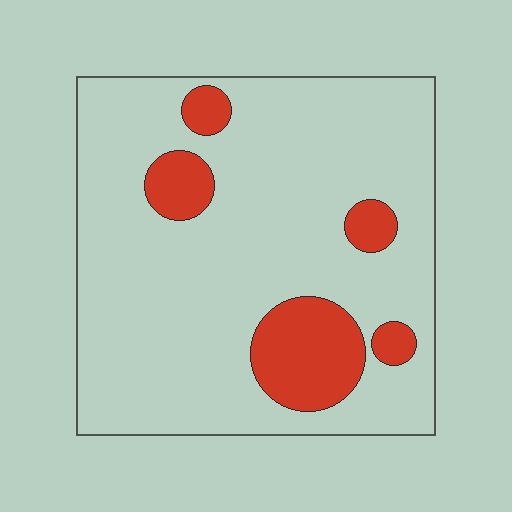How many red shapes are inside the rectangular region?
5.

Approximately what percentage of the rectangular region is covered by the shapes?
Approximately 15%.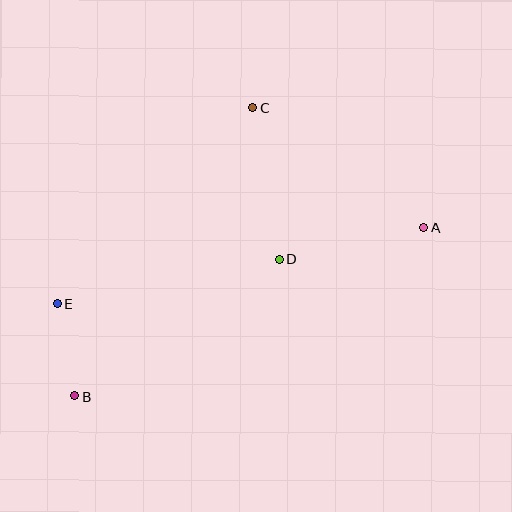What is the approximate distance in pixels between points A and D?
The distance between A and D is approximately 148 pixels.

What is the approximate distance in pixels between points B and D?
The distance between B and D is approximately 246 pixels.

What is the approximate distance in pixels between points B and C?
The distance between B and C is approximately 339 pixels.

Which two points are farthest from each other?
Points A and B are farthest from each other.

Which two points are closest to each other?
Points B and E are closest to each other.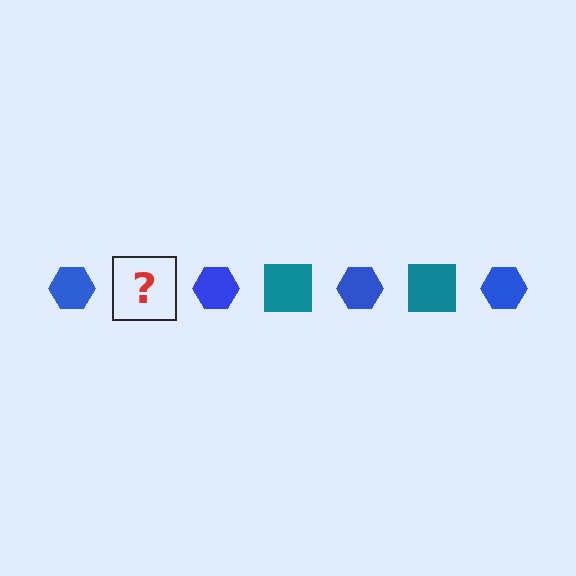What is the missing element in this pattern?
The missing element is a teal square.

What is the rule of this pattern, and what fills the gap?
The rule is that the pattern alternates between blue hexagon and teal square. The gap should be filled with a teal square.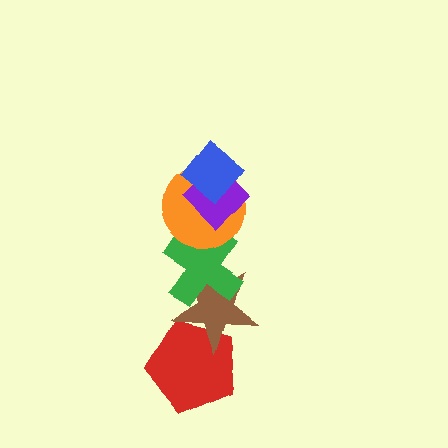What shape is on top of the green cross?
The orange circle is on top of the green cross.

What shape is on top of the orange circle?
The purple diamond is on top of the orange circle.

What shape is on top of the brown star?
The green cross is on top of the brown star.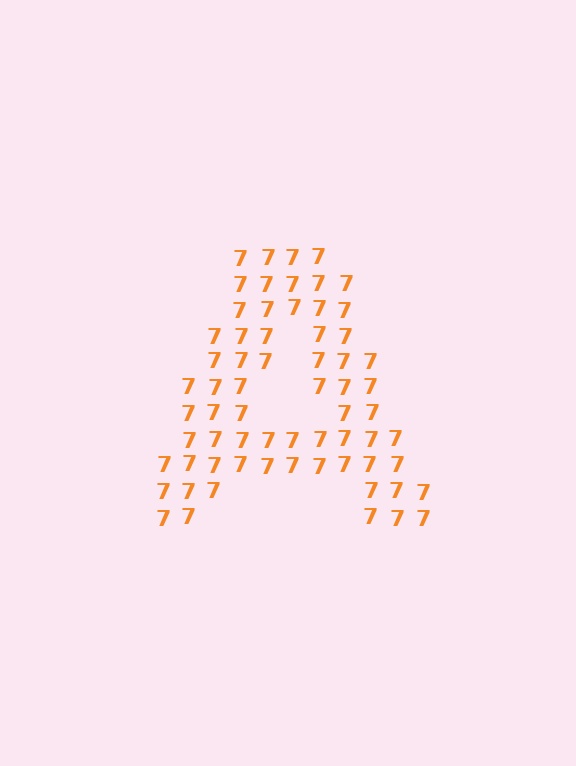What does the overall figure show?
The overall figure shows the letter A.